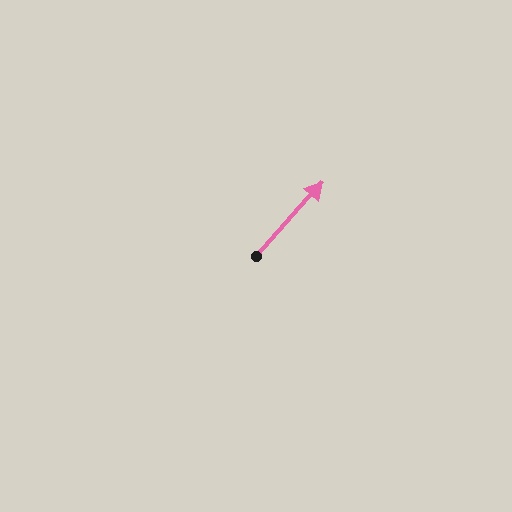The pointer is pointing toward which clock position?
Roughly 1 o'clock.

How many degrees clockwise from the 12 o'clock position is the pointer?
Approximately 42 degrees.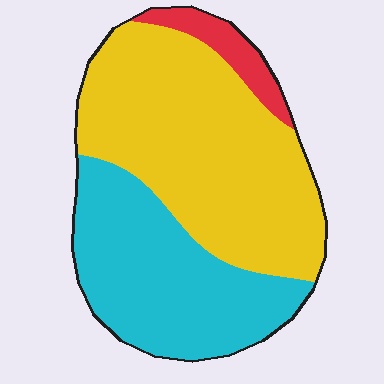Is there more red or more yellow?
Yellow.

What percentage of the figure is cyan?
Cyan takes up between a quarter and a half of the figure.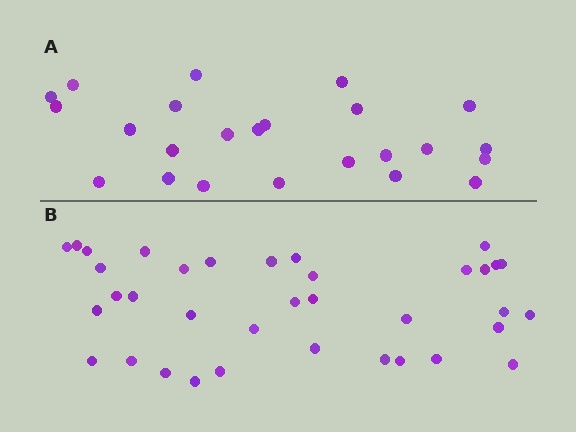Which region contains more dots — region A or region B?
Region B (the bottom region) has more dots.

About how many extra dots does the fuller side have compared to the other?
Region B has roughly 12 or so more dots than region A.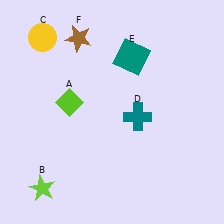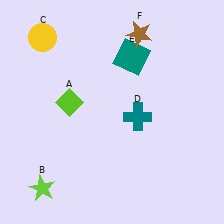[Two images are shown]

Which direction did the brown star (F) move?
The brown star (F) moved right.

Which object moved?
The brown star (F) moved right.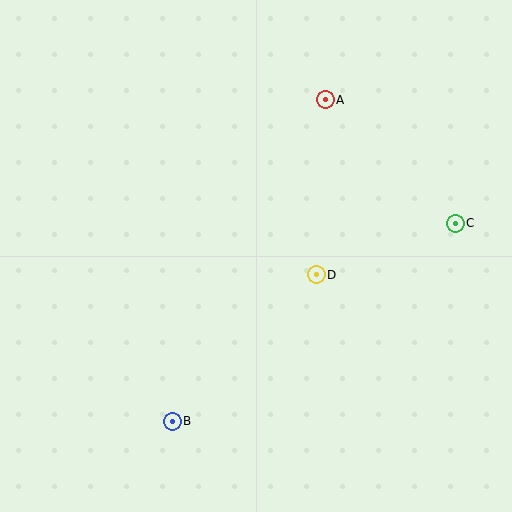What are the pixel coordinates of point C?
Point C is at (455, 223).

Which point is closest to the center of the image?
Point D at (316, 275) is closest to the center.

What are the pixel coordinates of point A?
Point A is at (325, 100).